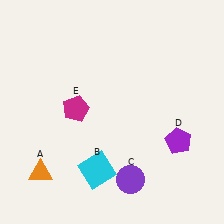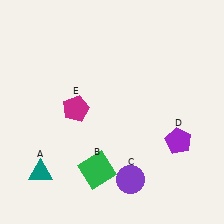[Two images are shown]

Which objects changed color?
A changed from orange to teal. B changed from cyan to green.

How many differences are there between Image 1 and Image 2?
There are 2 differences between the two images.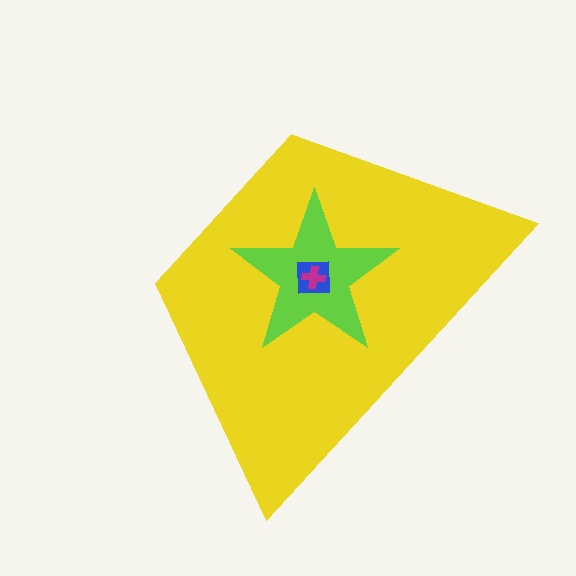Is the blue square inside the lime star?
Yes.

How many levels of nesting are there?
4.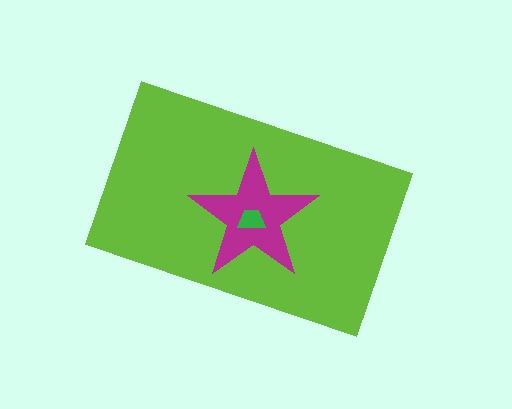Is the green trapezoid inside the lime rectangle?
Yes.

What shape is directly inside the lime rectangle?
The magenta star.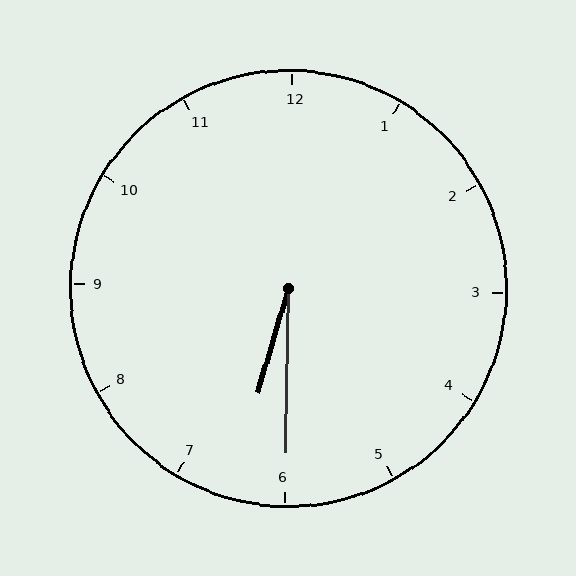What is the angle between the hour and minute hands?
Approximately 15 degrees.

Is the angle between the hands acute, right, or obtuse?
It is acute.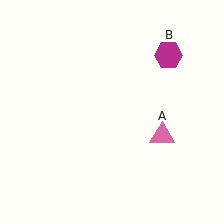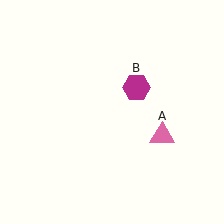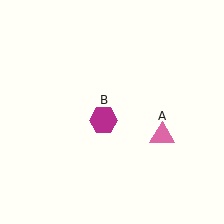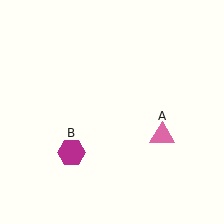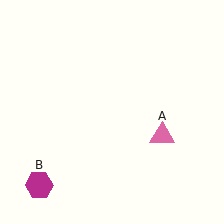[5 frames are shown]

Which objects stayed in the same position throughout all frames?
Pink triangle (object A) remained stationary.